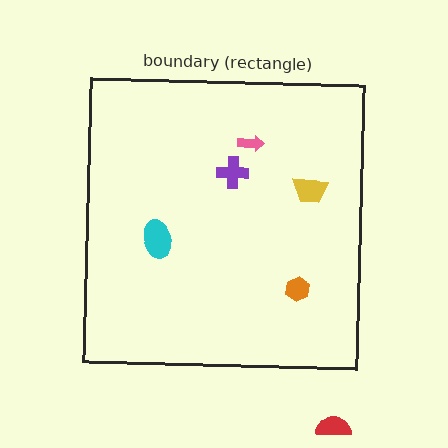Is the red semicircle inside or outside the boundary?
Outside.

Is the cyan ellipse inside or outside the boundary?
Inside.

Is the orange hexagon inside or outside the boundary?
Inside.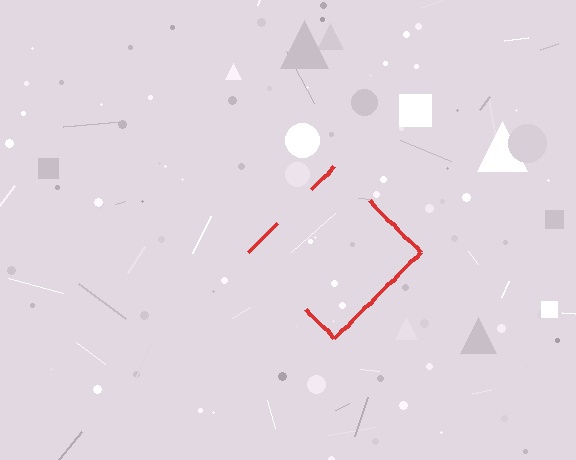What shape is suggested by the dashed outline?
The dashed outline suggests a diamond.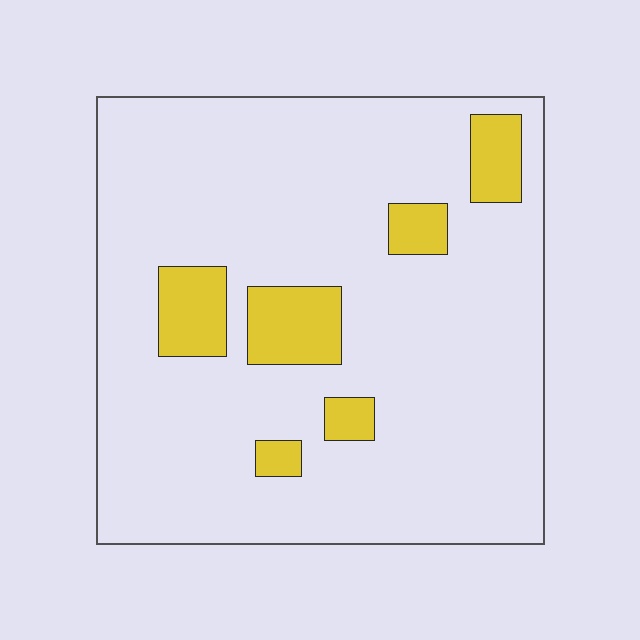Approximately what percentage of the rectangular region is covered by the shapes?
Approximately 15%.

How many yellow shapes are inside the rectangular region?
6.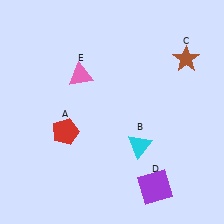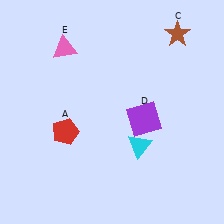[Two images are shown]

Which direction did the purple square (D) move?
The purple square (D) moved up.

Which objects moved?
The objects that moved are: the brown star (C), the purple square (D), the pink triangle (E).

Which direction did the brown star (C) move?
The brown star (C) moved up.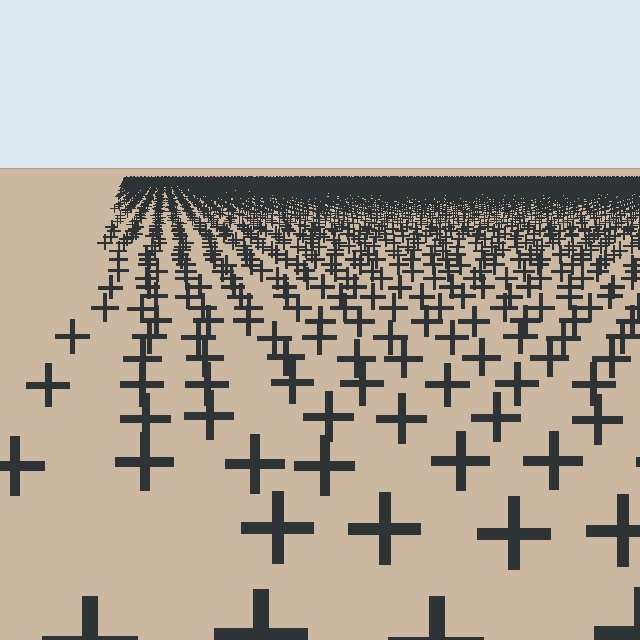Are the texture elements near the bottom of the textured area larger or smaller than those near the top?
Larger. Near the bottom, elements are closer to the viewer and appear at a bigger on-screen size.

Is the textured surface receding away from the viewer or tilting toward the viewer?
The surface is receding away from the viewer. Texture elements get smaller and denser toward the top.